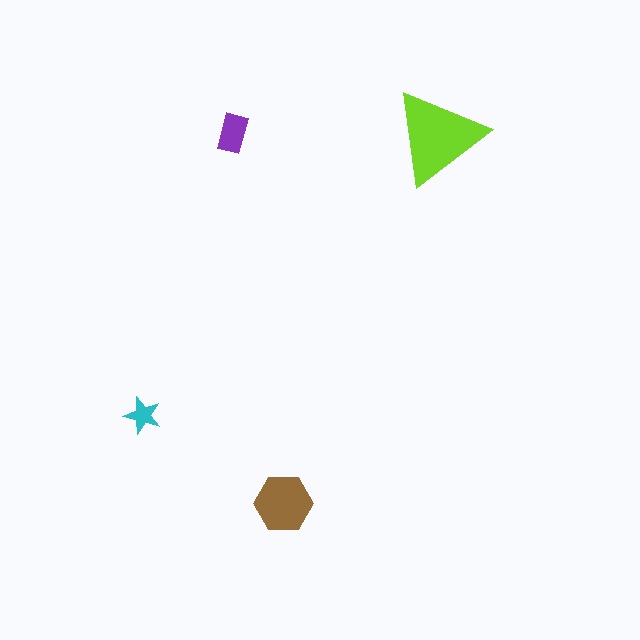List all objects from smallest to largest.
The cyan star, the purple rectangle, the brown hexagon, the lime triangle.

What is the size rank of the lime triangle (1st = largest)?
1st.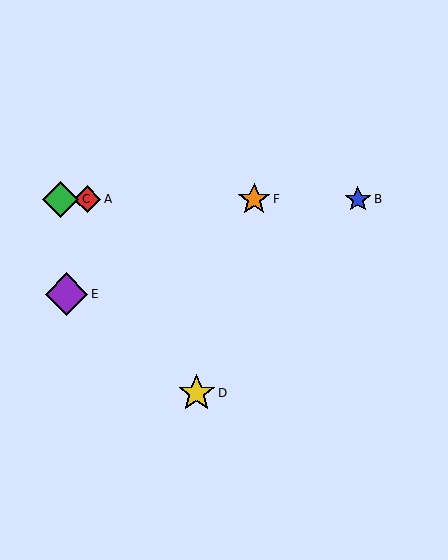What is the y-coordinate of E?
Object E is at y≈294.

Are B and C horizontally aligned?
Yes, both are at y≈199.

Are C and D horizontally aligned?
No, C is at y≈199 and D is at y≈393.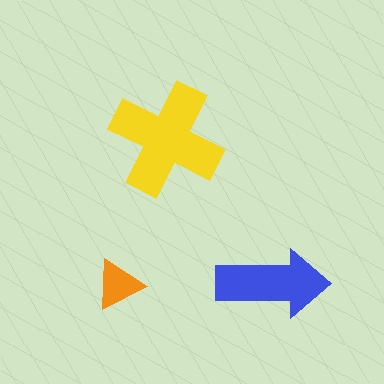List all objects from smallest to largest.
The orange triangle, the blue arrow, the yellow cross.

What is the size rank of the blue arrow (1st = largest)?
2nd.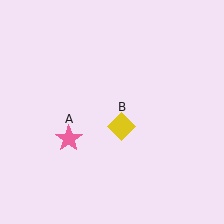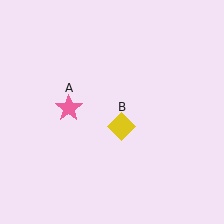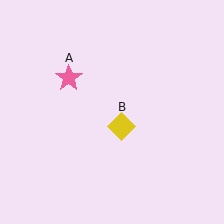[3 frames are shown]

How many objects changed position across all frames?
1 object changed position: pink star (object A).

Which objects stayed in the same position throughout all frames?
Yellow diamond (object B) remained stationary.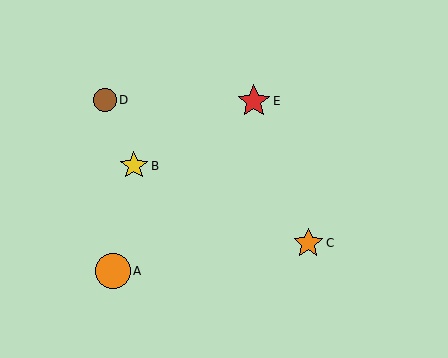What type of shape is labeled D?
Shape D is a brown circle.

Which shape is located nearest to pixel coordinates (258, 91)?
The red star (labeled E) at (254, 101) is nearest to that location.